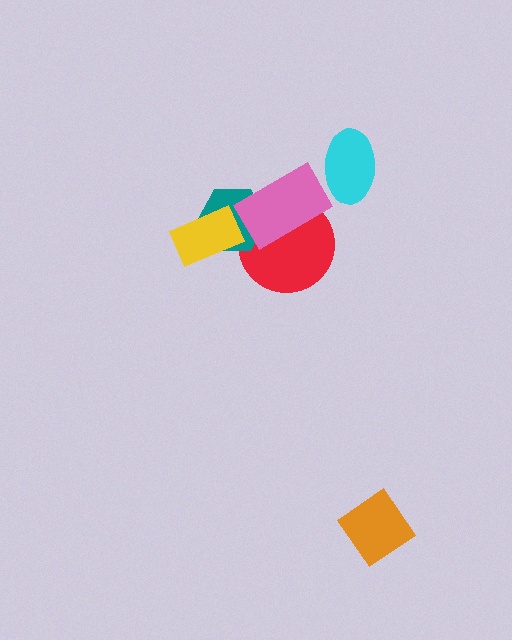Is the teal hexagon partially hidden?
Yes, it is partially covered by another shape.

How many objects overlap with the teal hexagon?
3 objects overlap with the teal hexagon.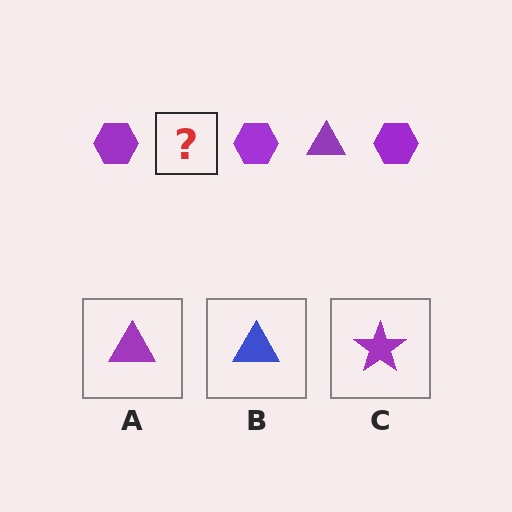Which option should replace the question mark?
Option A.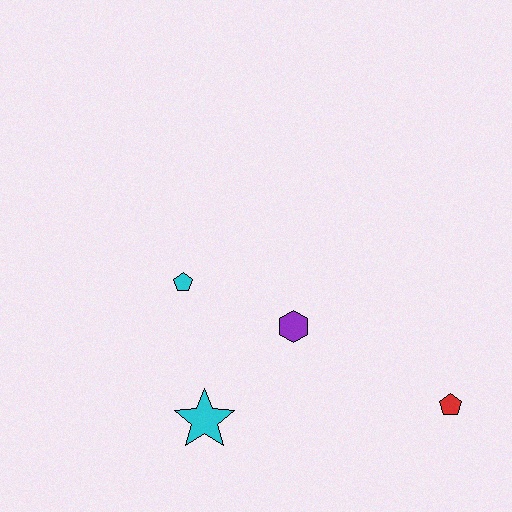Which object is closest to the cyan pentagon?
The purple hexagon is closest to the cyan pentagon.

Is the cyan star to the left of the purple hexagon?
Yes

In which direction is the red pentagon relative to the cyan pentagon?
The red pentagon is to the right of the cyan pentagon.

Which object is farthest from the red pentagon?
The cyan pentagon is farthest from the red pentagon.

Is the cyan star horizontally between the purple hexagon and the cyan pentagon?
Yes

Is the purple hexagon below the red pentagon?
No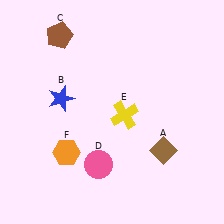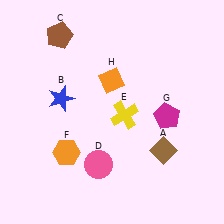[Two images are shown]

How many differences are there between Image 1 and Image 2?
There are 2 differences between the two images.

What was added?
A magenta pentagon (G), an orange diamond (H) were added in Image 2.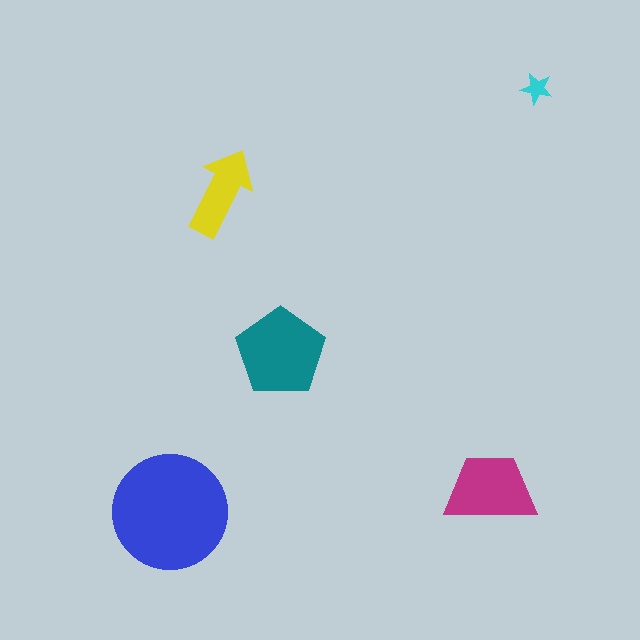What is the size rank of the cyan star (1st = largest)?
5th.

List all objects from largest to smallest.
The blue circle, the teal pentagon, the magenta trapezoid, the yellow arrow, the cyan star.